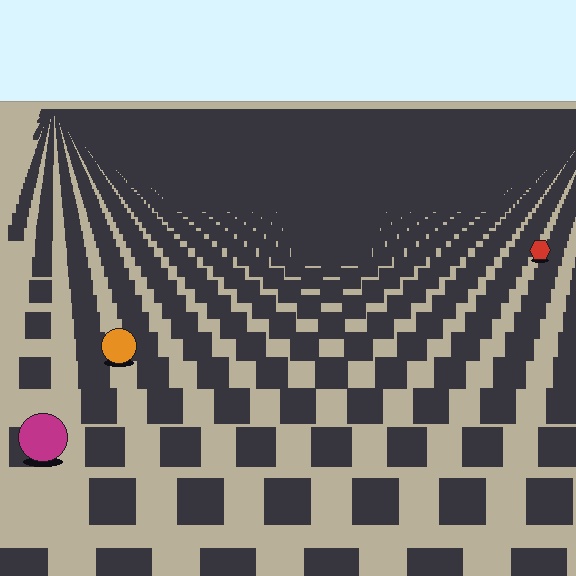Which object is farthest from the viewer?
The red hexagon is farthest from the viewer. It appears smaller and the ground texture around it is denser.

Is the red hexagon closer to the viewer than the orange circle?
No. The orange circle is closer — you can tell from the texture gradient: the ground texture is coarser near it.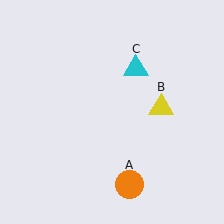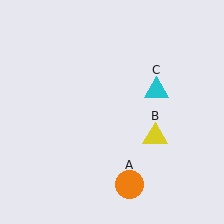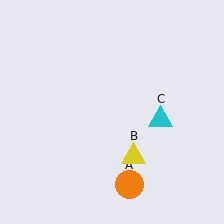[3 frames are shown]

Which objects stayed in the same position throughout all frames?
Orange circle (object A) remained stationary.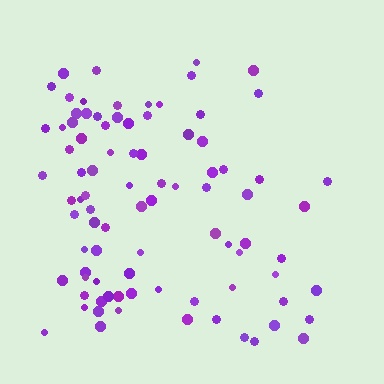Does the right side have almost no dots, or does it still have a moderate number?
Still a moderate number, just noticeably fewer than the left.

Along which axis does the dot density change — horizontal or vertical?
Horizontal.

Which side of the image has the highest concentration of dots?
The left.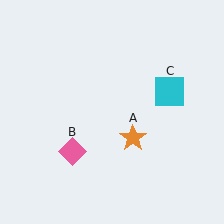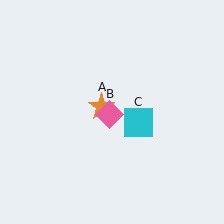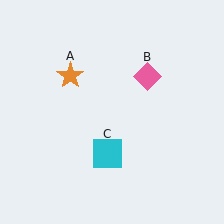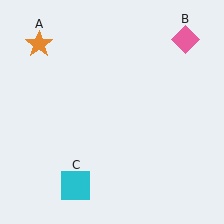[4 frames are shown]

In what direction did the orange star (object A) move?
The orange star (object A) moved up and to the left.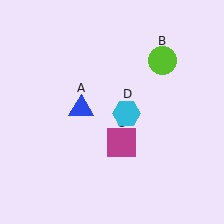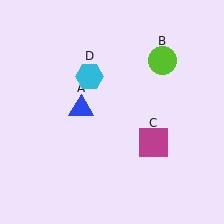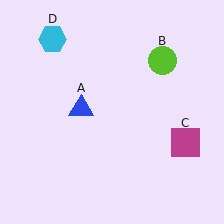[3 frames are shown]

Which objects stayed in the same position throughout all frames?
Blue triangle (object A) and lime circle (object B) remained stationary.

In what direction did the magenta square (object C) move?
The magenta square (object C) moved right.